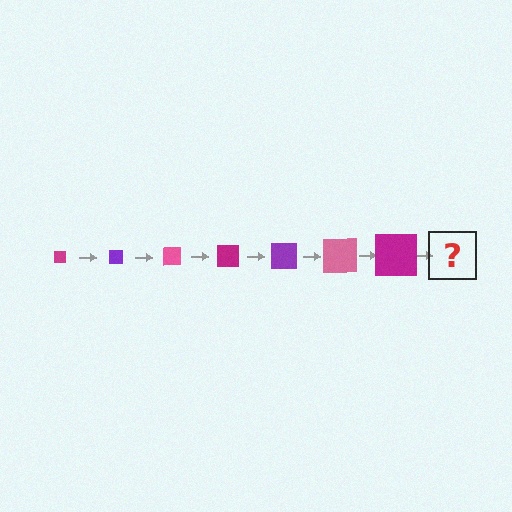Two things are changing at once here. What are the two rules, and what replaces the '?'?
The two rules are that the square grows larger each step and the color cycles through magenta, purple, and pink. The '?' should be a purple square, larger than the previous one.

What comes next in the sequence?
The next element should be a purple square, larger than the previous one.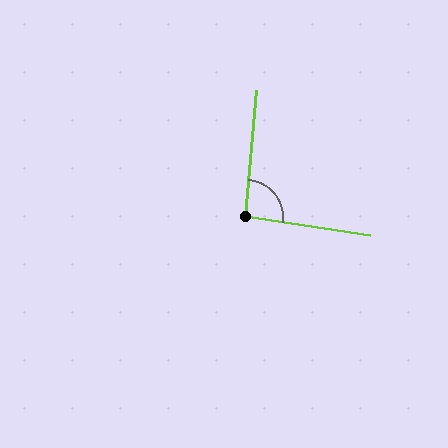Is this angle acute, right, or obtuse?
It is approximately a right angle.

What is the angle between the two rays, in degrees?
Approximately 94 degrees.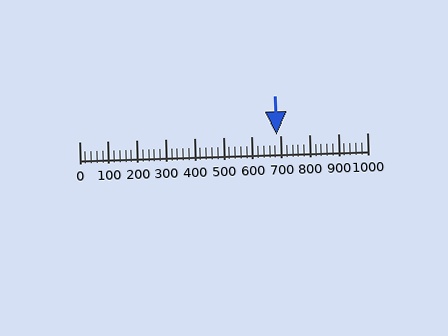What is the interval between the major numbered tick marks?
The major tick marks are spaced 100 units apart.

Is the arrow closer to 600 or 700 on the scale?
The arrow is closer to 700.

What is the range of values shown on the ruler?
The ruler shows values from 0 to 1000.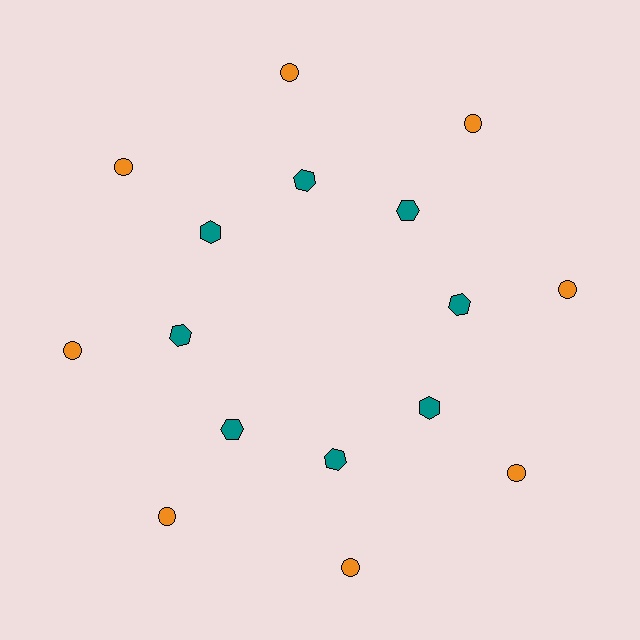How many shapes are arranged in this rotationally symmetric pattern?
There are 16 shapes, arranged in 8 groups of 2.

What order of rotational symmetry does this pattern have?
This pattern has 8-fold rotational symmetry.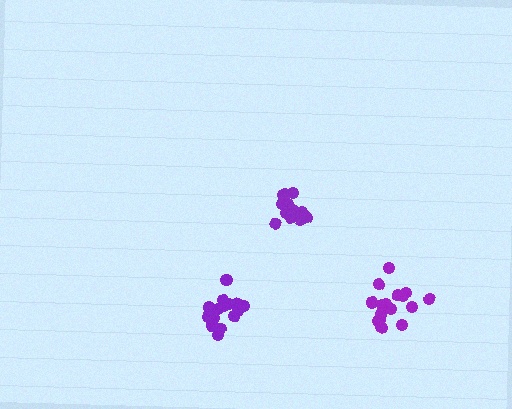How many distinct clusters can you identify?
There are 3 distinct clusters.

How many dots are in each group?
Group 1: 18 dots, Group 2: 16 dots, Group 3: 15 dots (49 total).